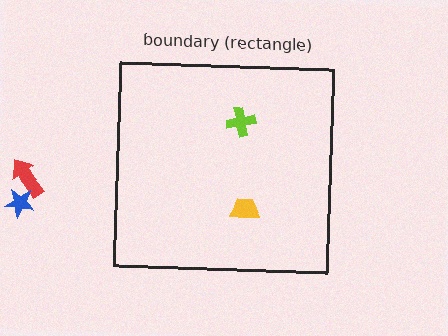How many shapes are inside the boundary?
2 inside, 2 outside.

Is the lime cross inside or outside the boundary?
Inside.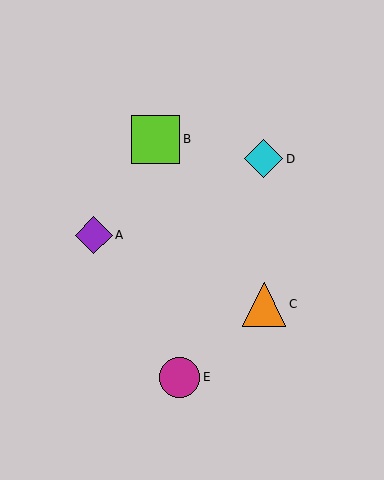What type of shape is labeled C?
Shape C is an orange triangle.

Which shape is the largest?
The lime square (labeled B) is the largest.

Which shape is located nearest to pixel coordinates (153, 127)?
The lime square (labeled B) at (156, 139) is nearest to that location.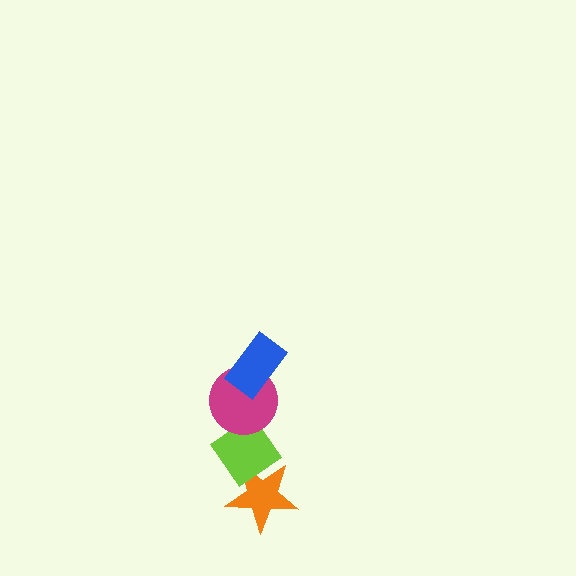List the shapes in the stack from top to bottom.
From top to bottom: the blue rectangle, the magenta circle, the lime diamond, the orange star.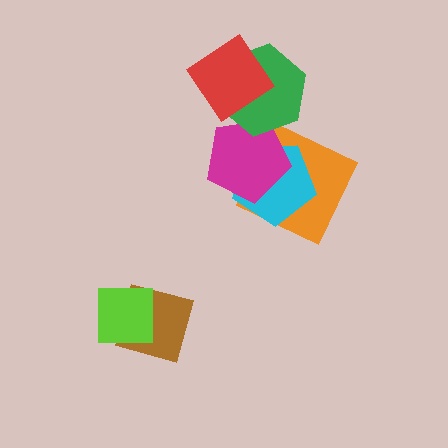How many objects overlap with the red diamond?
1 object overlaps with the red diamond.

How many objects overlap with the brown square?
1 object overlaps with the brown square.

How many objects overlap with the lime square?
1 object overlaps with the lime square.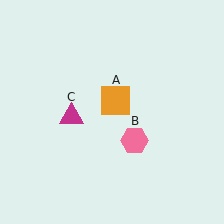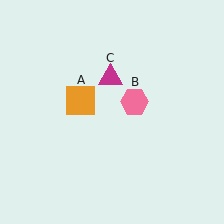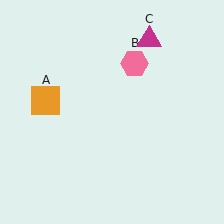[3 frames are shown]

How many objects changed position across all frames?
3 objects changed position: orange square (object A), pink hexagon (object B), magenta triangle (object C).